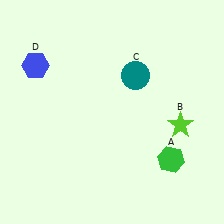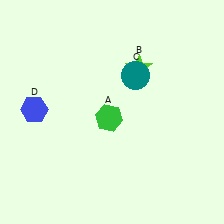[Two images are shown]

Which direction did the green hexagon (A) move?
The green hexagon (A) moved left.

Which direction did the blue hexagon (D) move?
The blue hexagon (D) moved down.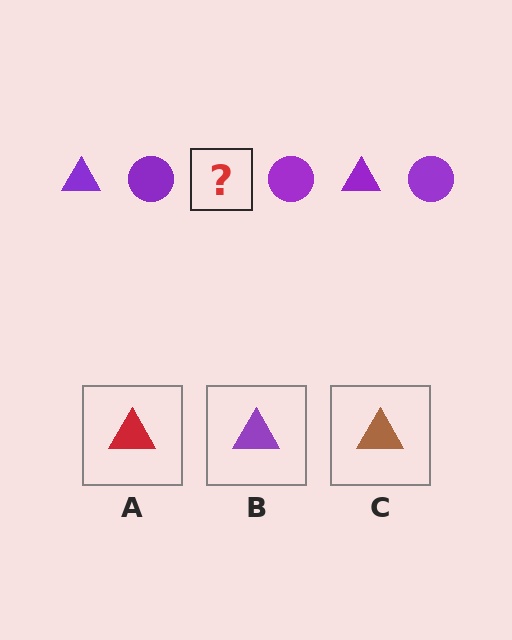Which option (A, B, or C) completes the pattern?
B.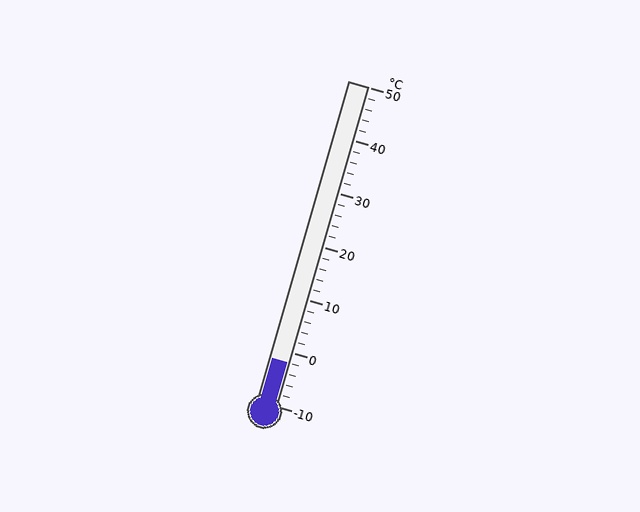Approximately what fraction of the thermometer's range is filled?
The thermometer is filled to approximately 15% of its range.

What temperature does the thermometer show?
The thermometer shows approximately -2°C.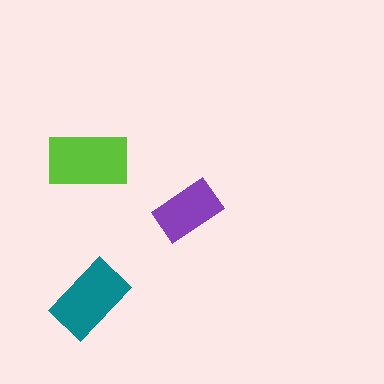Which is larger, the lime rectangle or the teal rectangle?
The lime one.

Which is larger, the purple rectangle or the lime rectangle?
The lime one.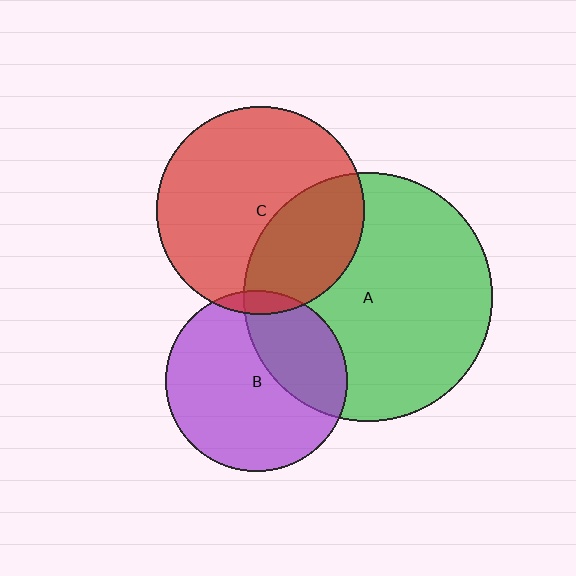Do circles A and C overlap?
Yes.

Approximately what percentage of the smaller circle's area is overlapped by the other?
Approximately 35%.